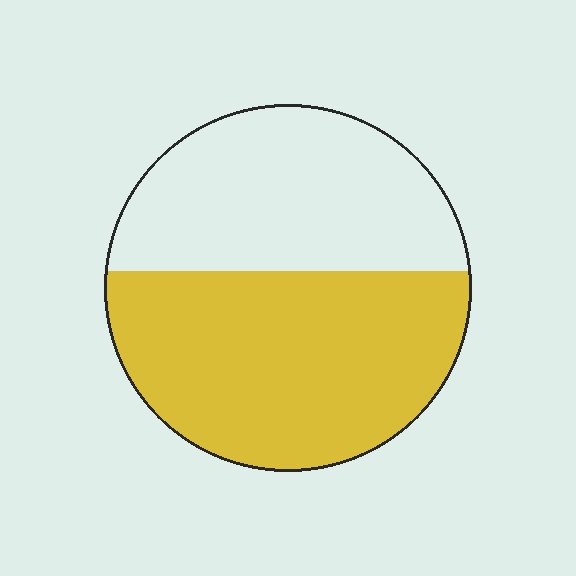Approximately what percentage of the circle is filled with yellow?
Approximately 55%.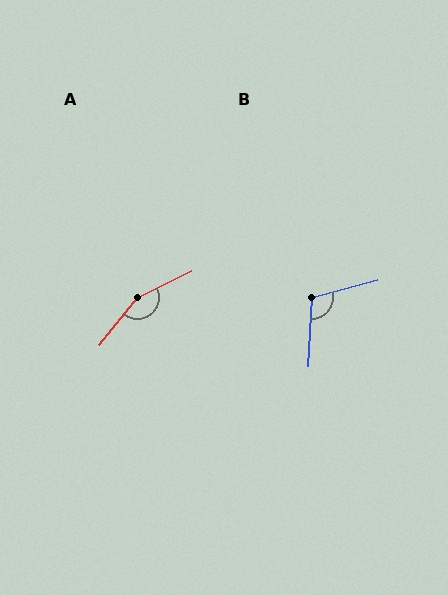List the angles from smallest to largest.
B (108°), A (155°).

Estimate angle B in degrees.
Approximately 108 degrees.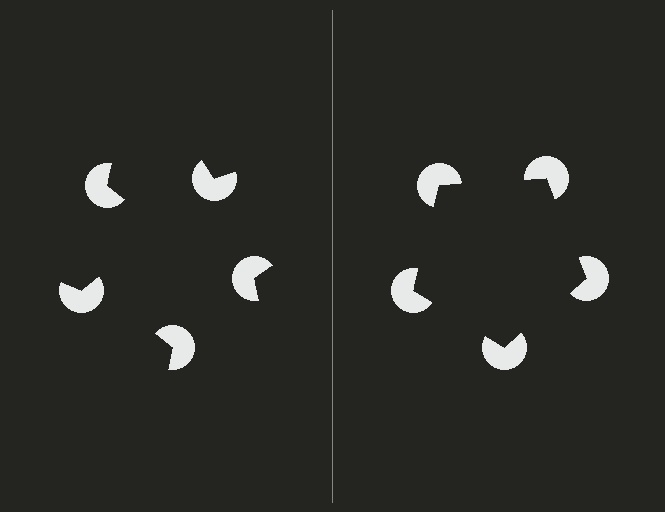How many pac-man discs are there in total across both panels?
10 — 5 on each side.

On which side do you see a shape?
An illusory pentagon appears on the right side. On the left side the wedge cuts are rotated, so no coherent shape forms.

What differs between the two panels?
The pac-man discs are positioned identically on both sides; only the wedge orientations differ. On the right they align to a pentagon; on the left they are misaligned.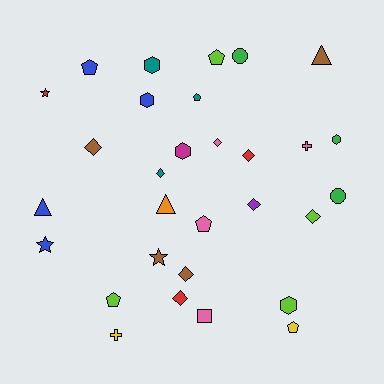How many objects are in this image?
There are 30 objects.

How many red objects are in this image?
There are 3 red objects.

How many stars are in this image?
There are 3 stars.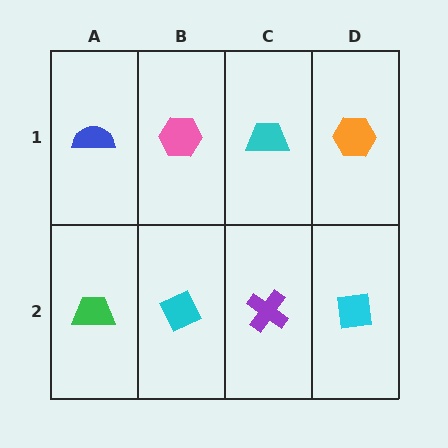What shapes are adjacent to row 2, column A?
A blue semicircle (row 1, column A), a cyan diamond (row 2, column B).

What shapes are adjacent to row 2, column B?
A pink hexagon (row 1, column B), a green trapezoid (row 2, column A), a purple cross (row 2, column C).